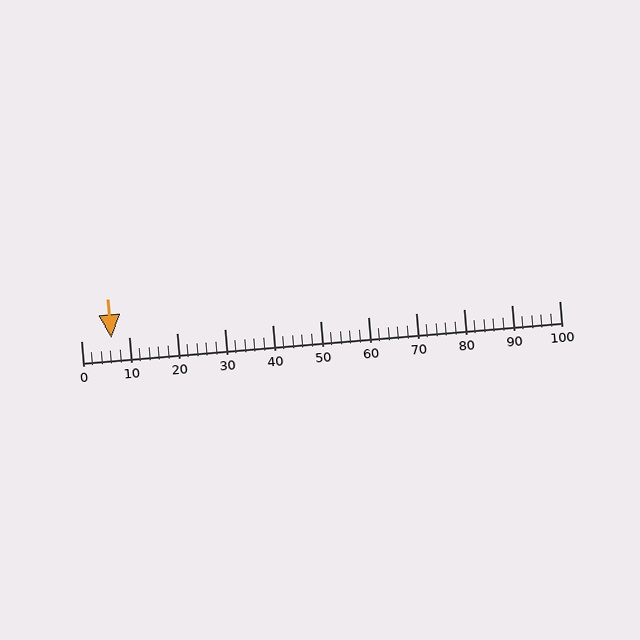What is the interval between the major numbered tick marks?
The major tick marks are spaced 10 units apart.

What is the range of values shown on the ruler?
The ruler shows values from 0 to 100.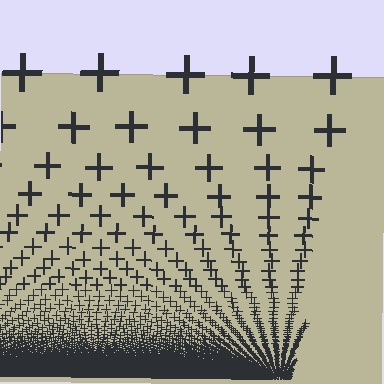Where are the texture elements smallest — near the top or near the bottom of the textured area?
Near the bottom.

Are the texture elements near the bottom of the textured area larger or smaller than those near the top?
Smaller. The gradient is inverted — elements near the bottom are smaller and denser.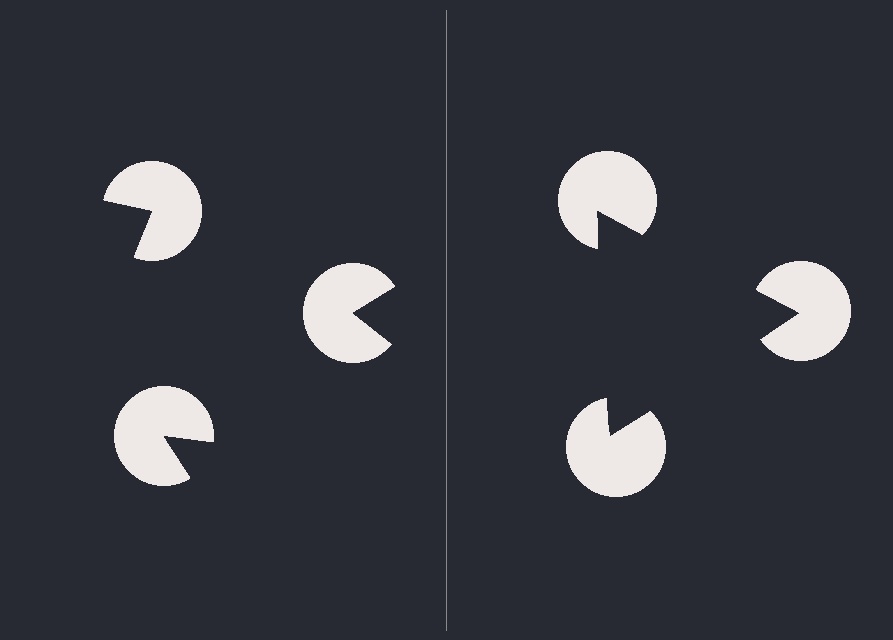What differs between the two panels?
The pac-man discs are positioned identically on both sides; only the wedge orientations differ. On the right they align to a triangle; on the left they are misaligned.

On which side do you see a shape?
An illusory triangle appears on the right side. On the left side the wedge cuts are rotated, so no coherent shape forms.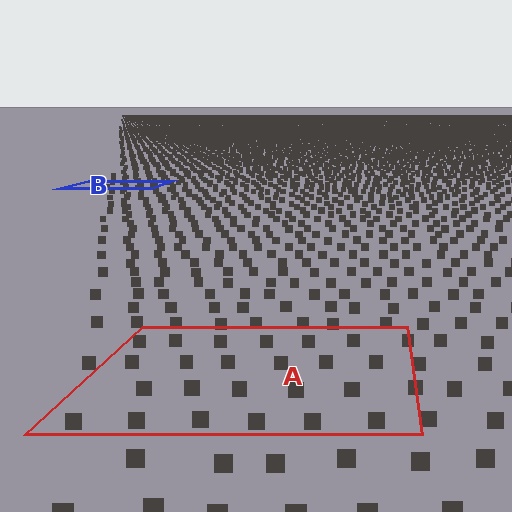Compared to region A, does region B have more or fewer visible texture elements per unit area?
Region B has more texture elements per unit area — they are packed more densely because it is farther away.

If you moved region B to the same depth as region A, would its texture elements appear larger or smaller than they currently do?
They would appear larger. At a closer depth, the same texture elements are projected at a bigger on-screen size.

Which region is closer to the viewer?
Region A is closer. The texture elements there are larger and more spread out.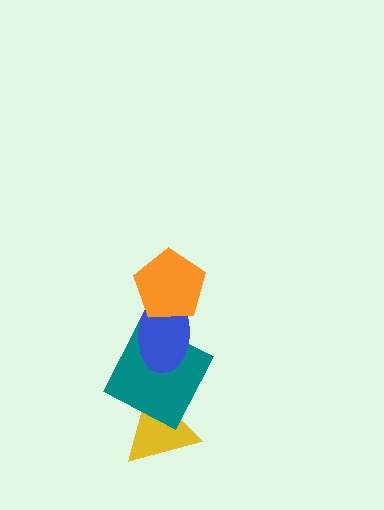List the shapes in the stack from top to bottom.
From top to bottom: the orange pentagon, the blue ellipse, the teal square, the yellow triangle.